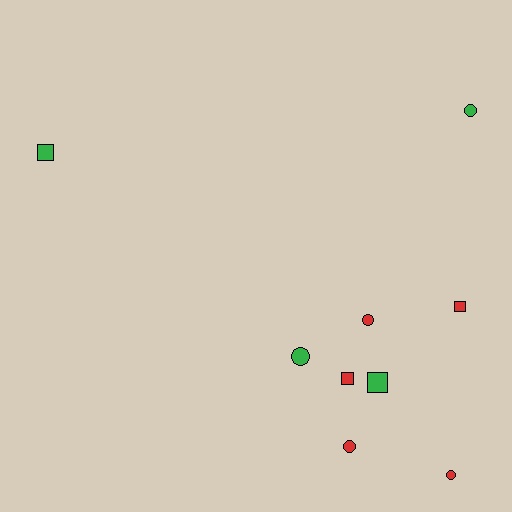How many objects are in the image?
There are 9 objects.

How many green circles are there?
There are 2 green circles.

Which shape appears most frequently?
Circle, with 5 objects.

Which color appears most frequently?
Red, with 5 objects.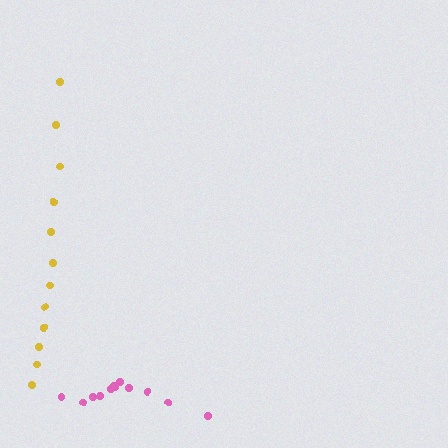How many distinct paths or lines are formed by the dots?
There are 2 distinct paths.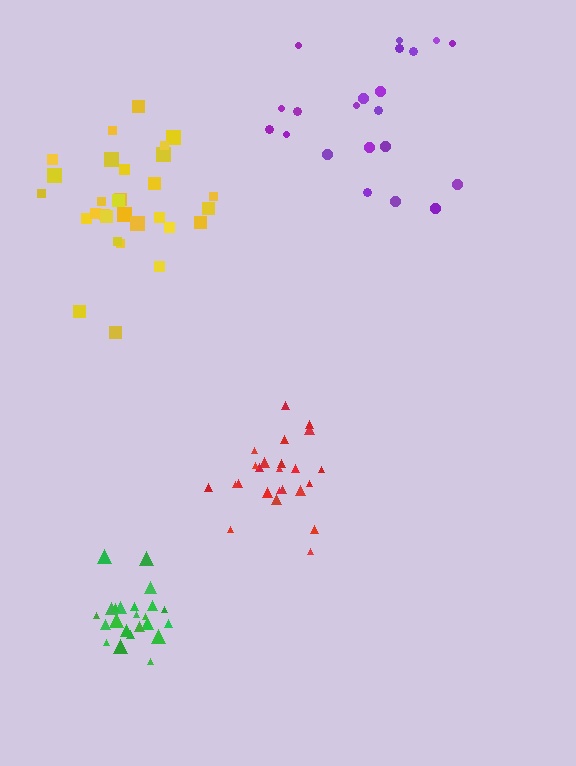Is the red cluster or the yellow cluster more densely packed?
Red.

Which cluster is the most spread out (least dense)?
Purple.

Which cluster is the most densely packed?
Green.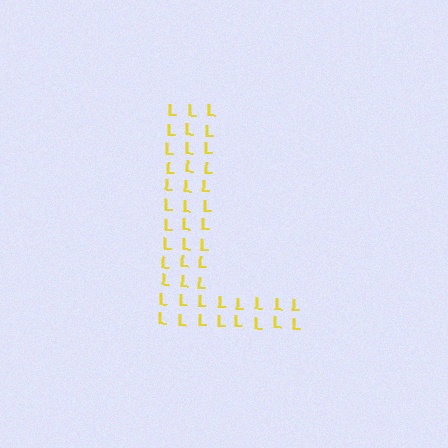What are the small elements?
The small elements are letter L's.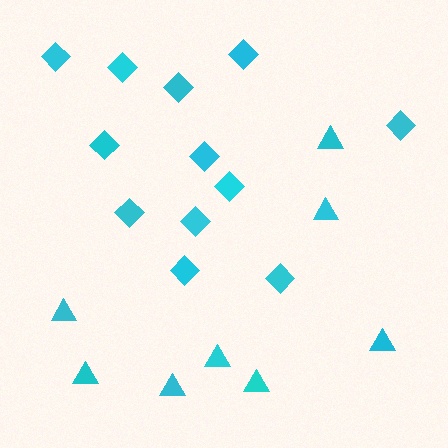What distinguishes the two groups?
There are 2 groups: one group of triangles (8) and one group of diamonds (12).